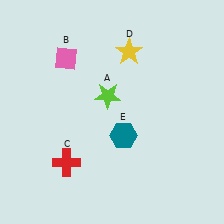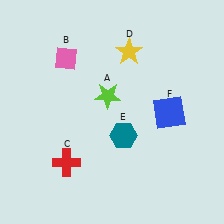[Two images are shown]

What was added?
A blue square (F) was added in Image 2.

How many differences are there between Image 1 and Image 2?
There is 1 difference between the two images.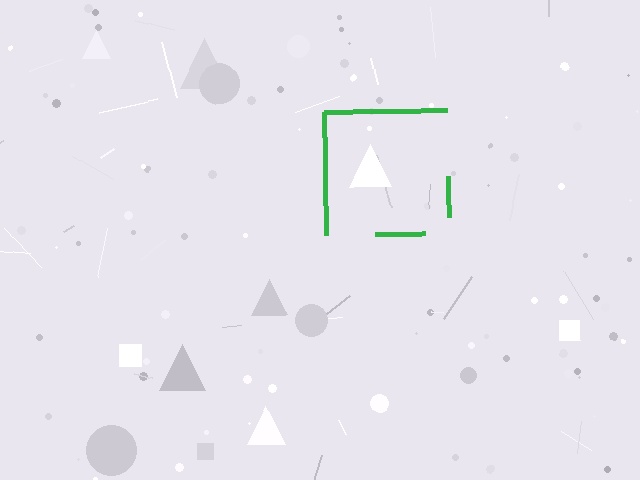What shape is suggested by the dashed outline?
The dashed outline suggests a square.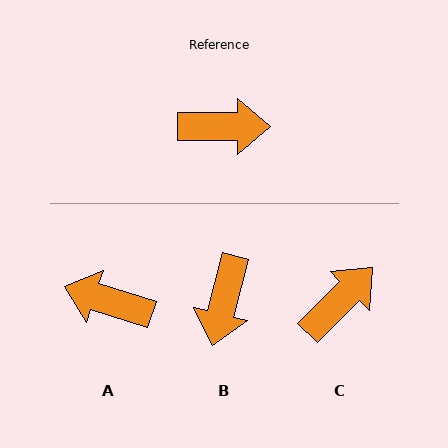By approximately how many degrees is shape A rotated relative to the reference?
Approximately 163 degrees counter-clockwise.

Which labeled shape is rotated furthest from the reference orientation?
A, about 163 degrees away.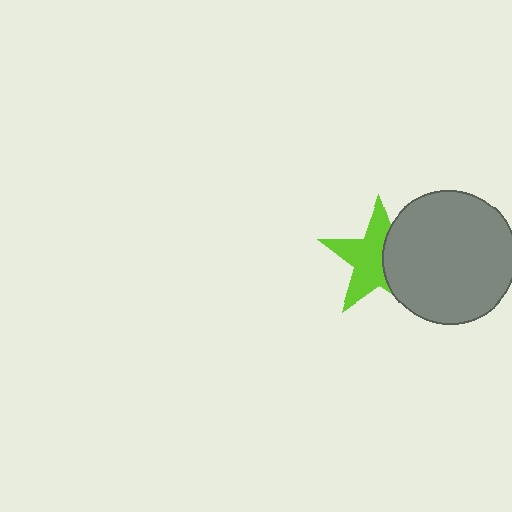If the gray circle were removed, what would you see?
You would see the complete lime star.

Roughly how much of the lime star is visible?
About half of it is visible (roughly 60%).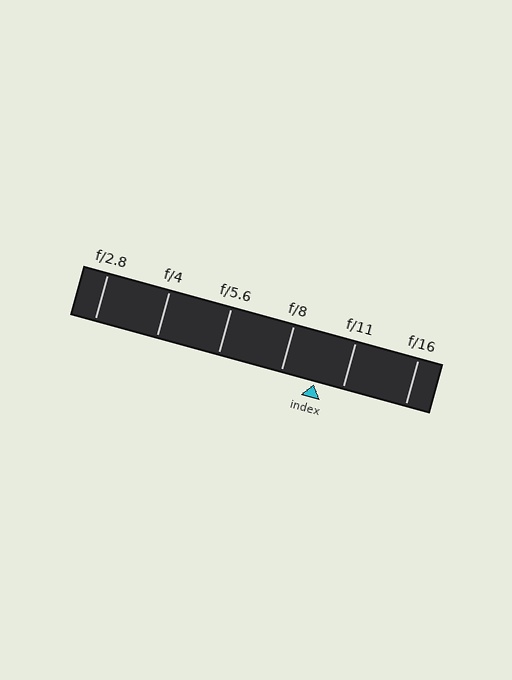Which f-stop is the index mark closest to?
The index mark is closest to f/11.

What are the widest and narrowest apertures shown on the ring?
The widest aperture shown is f/2.8 and the narrowest is f/16.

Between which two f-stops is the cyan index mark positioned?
The index mark is between f/8 and f/11.